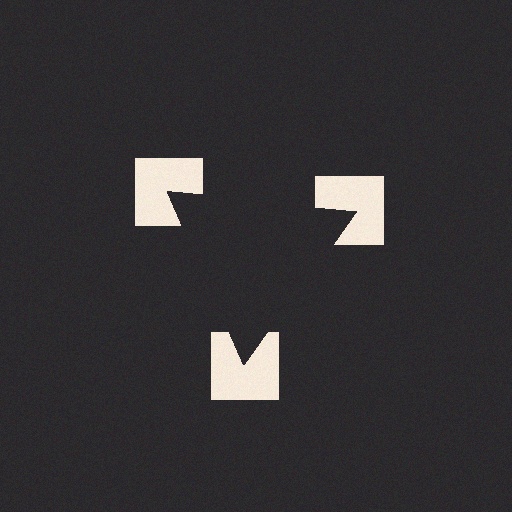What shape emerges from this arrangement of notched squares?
An illusory triangle — its edges are inferred from the aligned wedge cuts in the notched squares, not physically drawn.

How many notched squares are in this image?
There are 3 — one at each vertex of the illusory triangle.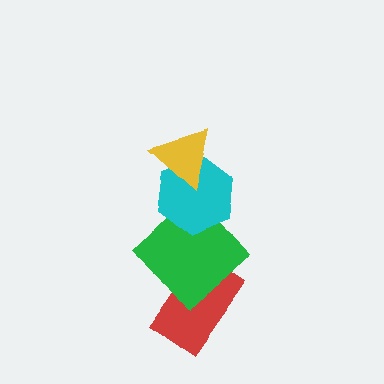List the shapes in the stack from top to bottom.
From top to bottom: the yellow triangle, the cyan hexagon, the green diamond, the red rectangle.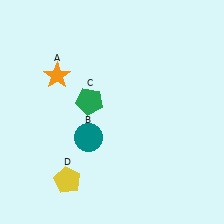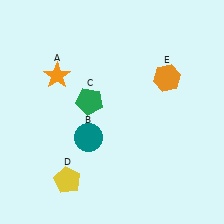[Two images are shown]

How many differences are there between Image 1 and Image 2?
There is 1 difference between the two images.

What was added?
An orange hexagon (E) was added in Image 2.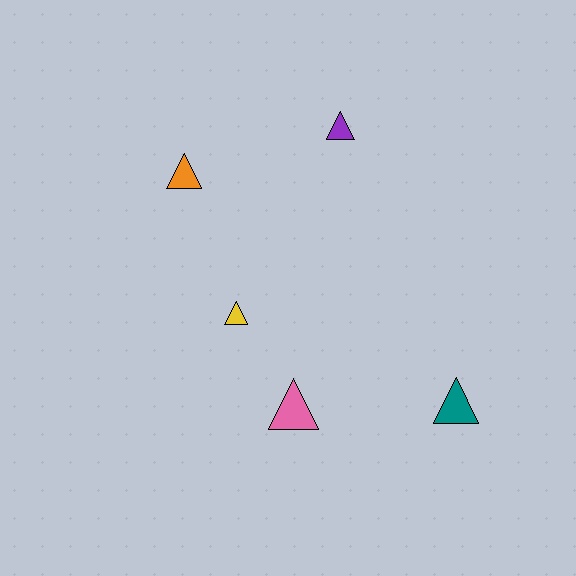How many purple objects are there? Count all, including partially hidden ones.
There is 1 purple object.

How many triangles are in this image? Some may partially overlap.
There are 5 triangles.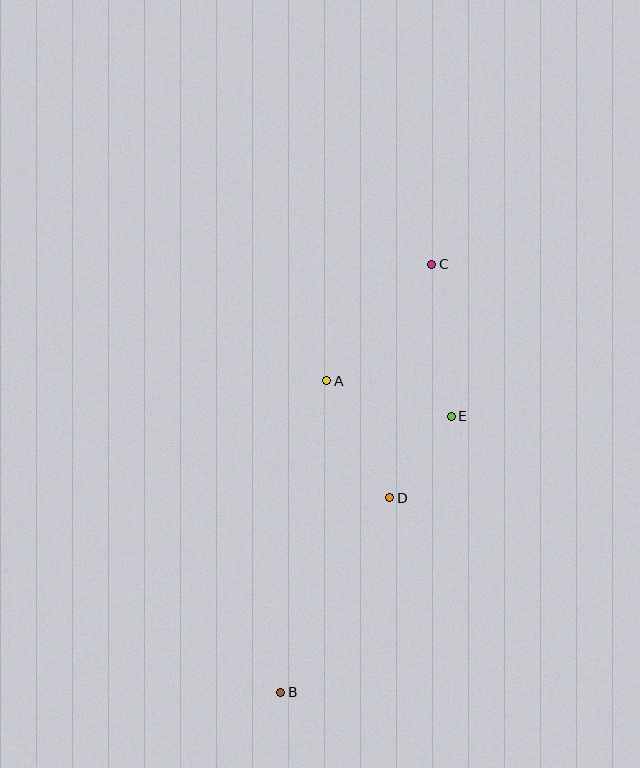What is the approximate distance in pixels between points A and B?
The distance between A and B is approximately 315 pixels.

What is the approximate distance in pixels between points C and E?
The distance between C and E is approximately 153 pixels.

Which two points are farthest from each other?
Points B and C are farthest from each other.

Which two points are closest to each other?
Points D and E are closest to each other.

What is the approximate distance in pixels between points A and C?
The distance between A and C is approximately 157 pixels.